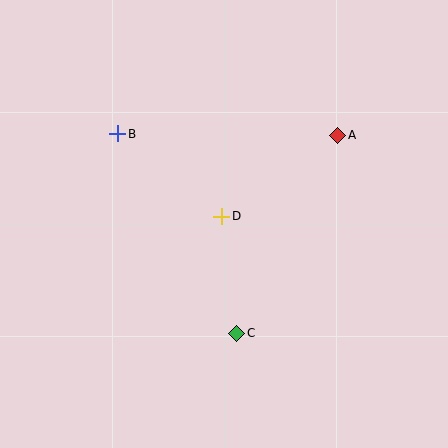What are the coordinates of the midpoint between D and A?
The midpoint between D and A is at (280, 176).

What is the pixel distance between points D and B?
The distance between D and B is 133 pixels.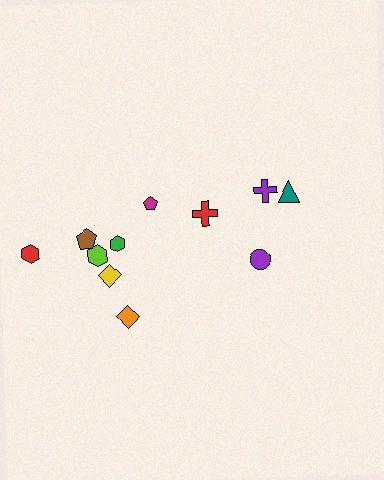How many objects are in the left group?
There are 7 objects.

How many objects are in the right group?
There are 4 objects.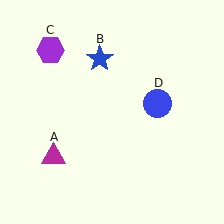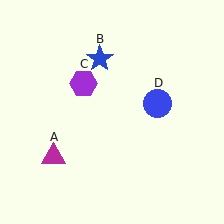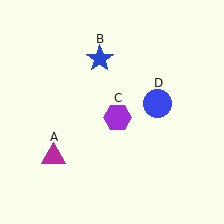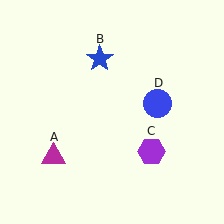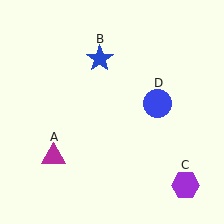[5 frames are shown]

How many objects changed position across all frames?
1 object changed position: purple hexagon (object C).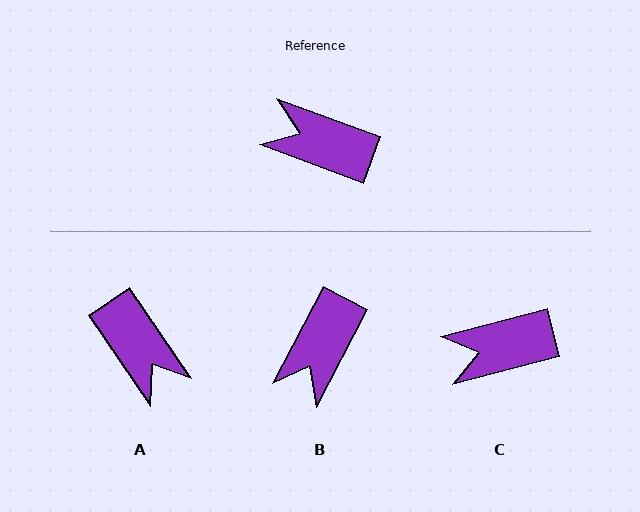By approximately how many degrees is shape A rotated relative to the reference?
Approximately 145 degrees counter-clockwise.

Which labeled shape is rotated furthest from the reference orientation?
A, about 145 degrees away.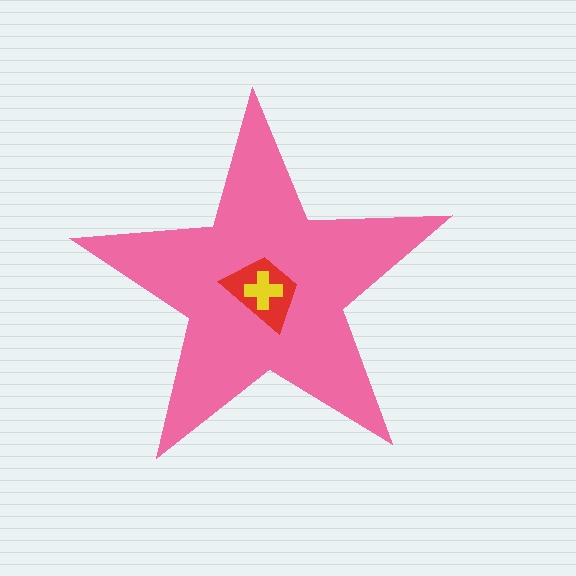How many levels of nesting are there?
3.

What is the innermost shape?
The yellow cross.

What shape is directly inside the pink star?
The red trapezoid.